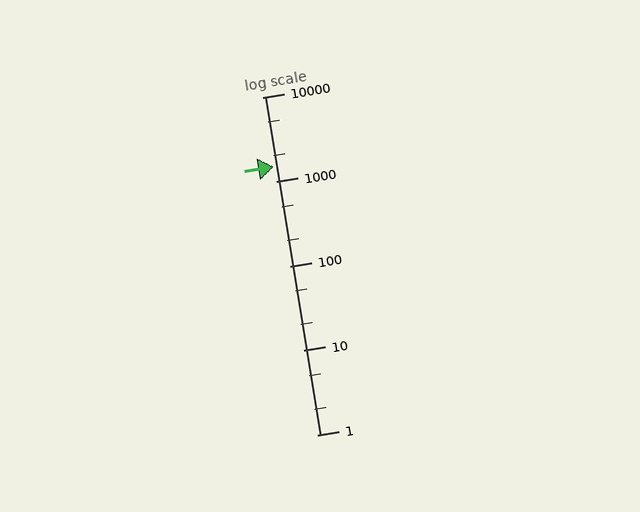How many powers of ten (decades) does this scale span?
The scale spans 4 decades, from 1 to 10000.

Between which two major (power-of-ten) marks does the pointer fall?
The pointer is between 1000 and 10000.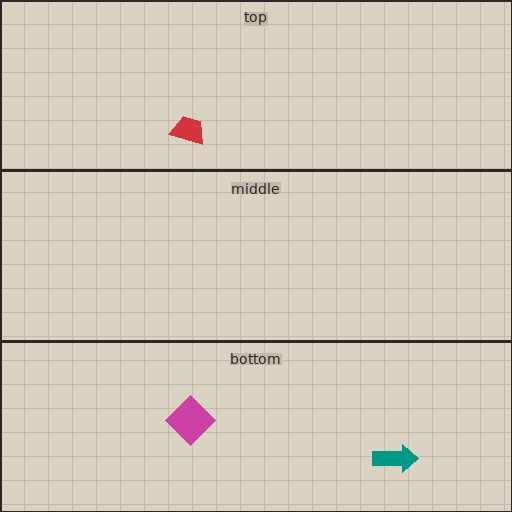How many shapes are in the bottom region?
2.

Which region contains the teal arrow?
The bottom region.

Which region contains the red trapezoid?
The top region.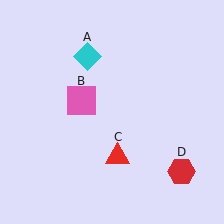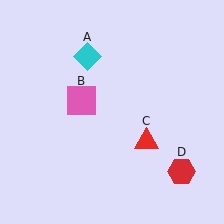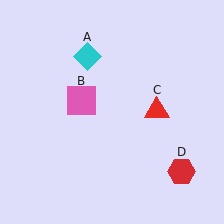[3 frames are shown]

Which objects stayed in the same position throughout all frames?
Cyan diamond (object A) and pink square (object B) and red hexagon (object D) remained stationary.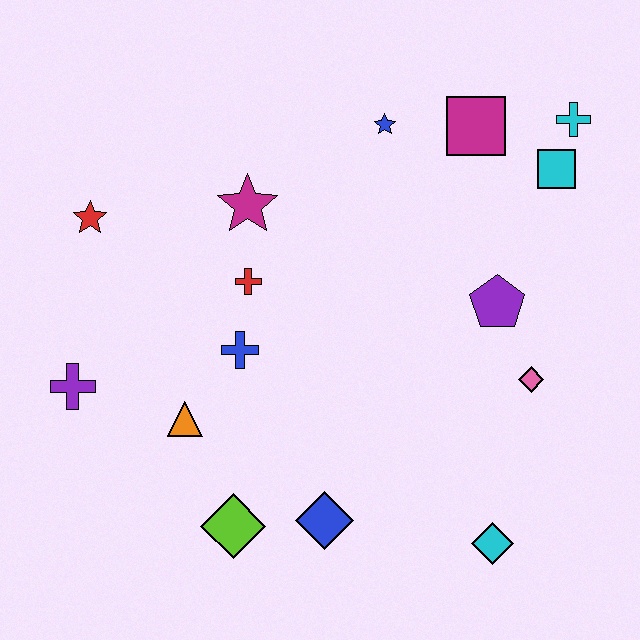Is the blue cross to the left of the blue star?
Yes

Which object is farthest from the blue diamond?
The cyan cross is farthest from the blue diamond.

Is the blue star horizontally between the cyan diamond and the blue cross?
Yes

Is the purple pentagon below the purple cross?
No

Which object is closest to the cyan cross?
The cyan square is closest to the cyan cross.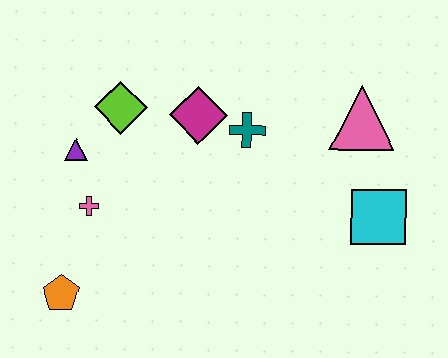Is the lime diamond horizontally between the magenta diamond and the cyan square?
No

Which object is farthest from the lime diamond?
The cyan square is farthest from the lime diamond.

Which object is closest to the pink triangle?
The cyan square is closest to the pink triangle.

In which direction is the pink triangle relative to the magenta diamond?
The pink triangle is to the right of the magenta diamond.